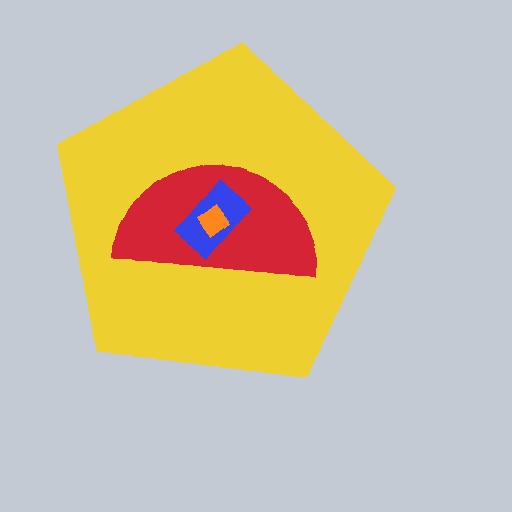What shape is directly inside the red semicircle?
The blue rectangle.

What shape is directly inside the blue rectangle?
The orange diamond.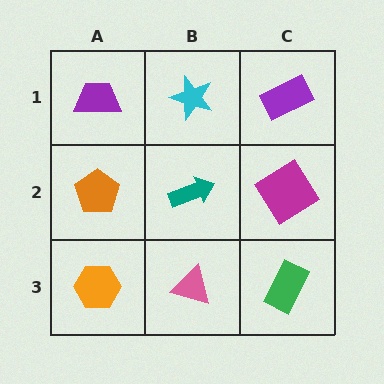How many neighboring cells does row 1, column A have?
2.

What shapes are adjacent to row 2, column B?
A cyan star (row 1, column B), a pink triangle (row 3, column B), an orange pentagon (row 2, column A), a magenta diamond (row 2, column C).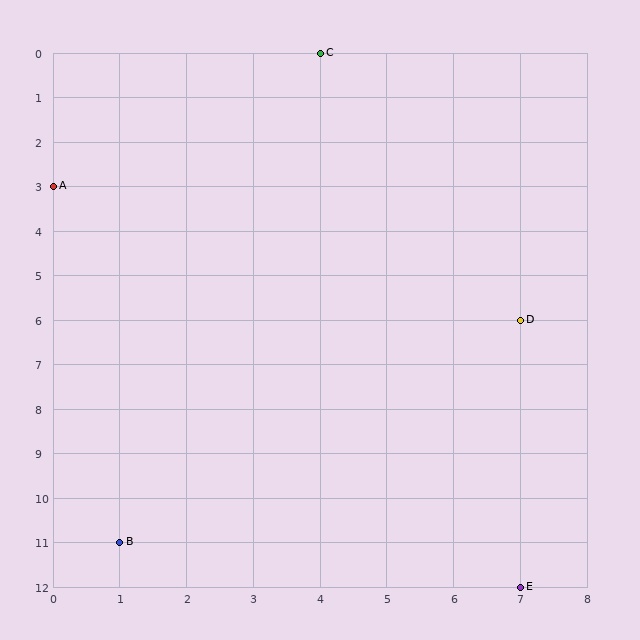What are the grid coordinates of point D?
Point D is at grid coordinates (7, 6).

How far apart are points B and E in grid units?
Points B and E are 6 columns and 1 row apart (about 6.1 grid units diagonally).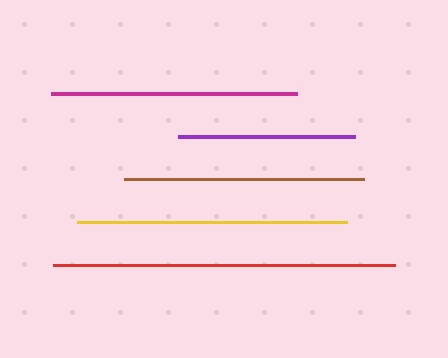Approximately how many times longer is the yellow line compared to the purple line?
The yellow line is approximately 1.5 times the length of the purple line.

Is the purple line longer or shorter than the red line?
The red line is longer than the purple line.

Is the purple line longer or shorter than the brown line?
The brown line is longer than the purple line.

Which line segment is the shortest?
The purple line is the shortest at approximately 177 pixels.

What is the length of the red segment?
The red segment is approximately 341 pixels long.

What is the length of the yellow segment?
The yellow segment is approximately 270 pixels long.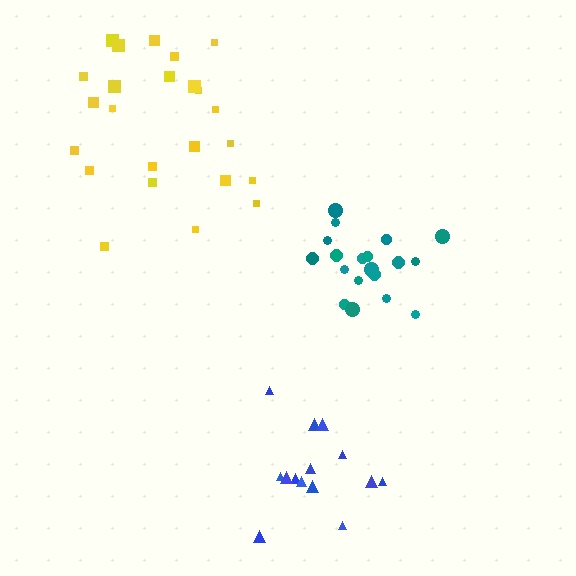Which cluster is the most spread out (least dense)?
Blue.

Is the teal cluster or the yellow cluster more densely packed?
Teal.